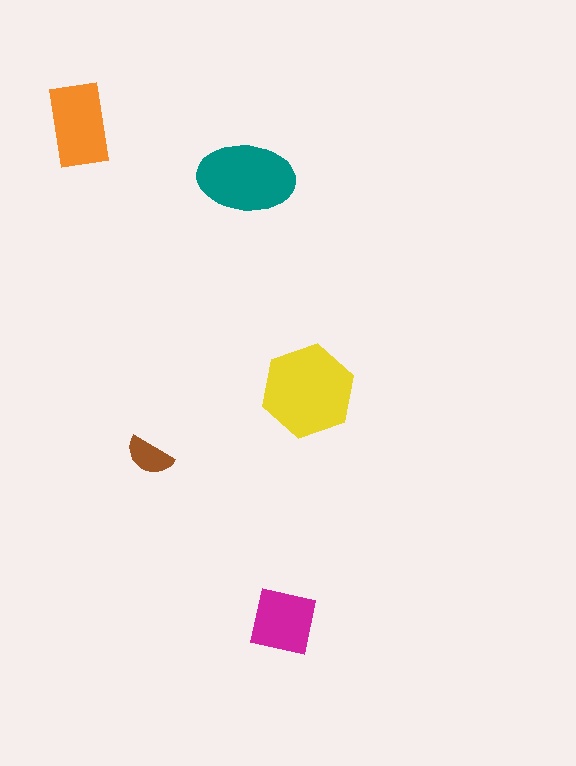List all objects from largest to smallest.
The yellow hexagon, the teal ellipse, the orange rectangle, the magenta square, the brown semicircle.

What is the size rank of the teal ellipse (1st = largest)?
2nd.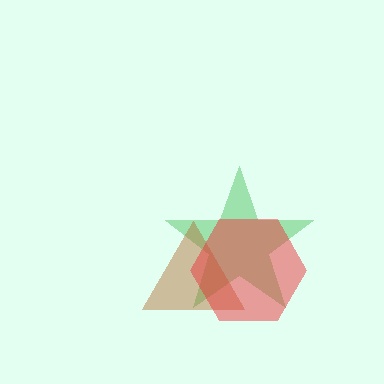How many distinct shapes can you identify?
There are 3 distinct shapes: a green star, a brown triangle, a red hexagon.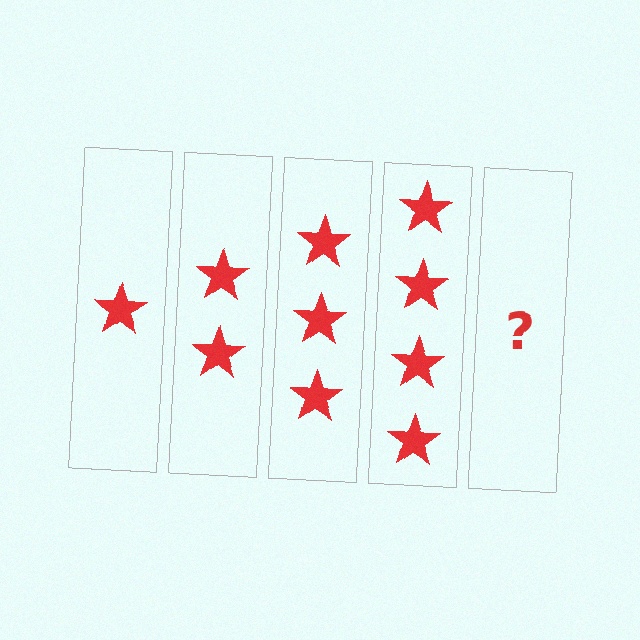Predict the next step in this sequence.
The next step is 5 stars.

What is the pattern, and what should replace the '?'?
The pattern is that each step adds one more star. The '?' should be 5 stars.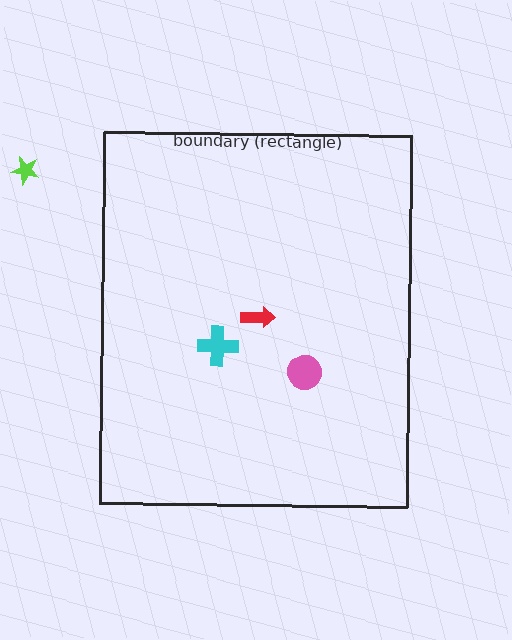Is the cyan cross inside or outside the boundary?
Inside.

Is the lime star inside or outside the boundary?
Outside.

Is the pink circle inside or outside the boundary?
Inside.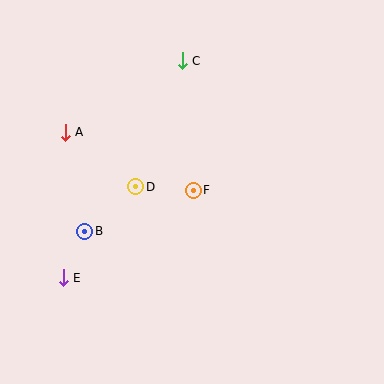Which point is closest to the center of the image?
Point F at (193, 190) is closest to the center.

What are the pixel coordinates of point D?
Point D is at (136, 187).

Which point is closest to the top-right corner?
Point C is closest to the top-right corner.